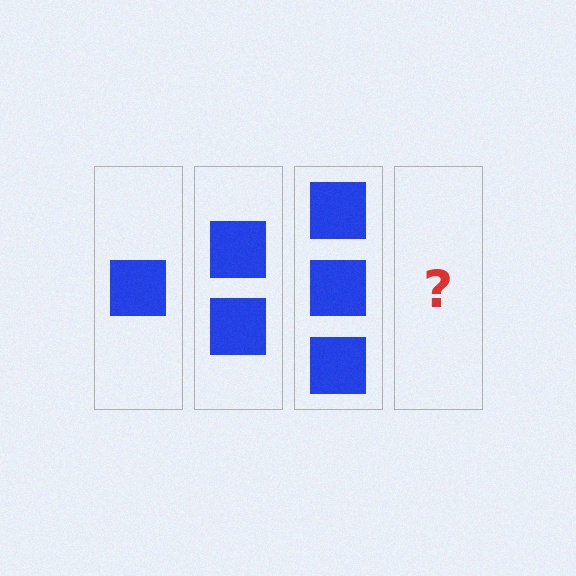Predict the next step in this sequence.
The next step is 4 squares.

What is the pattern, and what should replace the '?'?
The pattern is that each step adds one more square. The '?' should be 4 squares.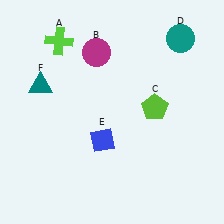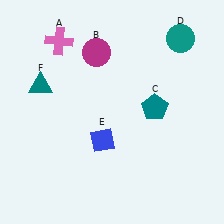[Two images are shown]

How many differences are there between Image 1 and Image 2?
There are 2 differences between the two images.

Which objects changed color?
A changed from lime to pink. C changed from lime to teal.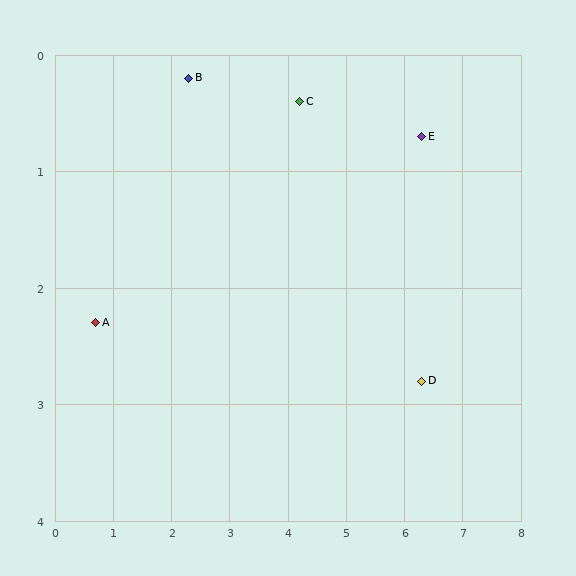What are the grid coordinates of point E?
Point E is at approximately (6.3, 0.7).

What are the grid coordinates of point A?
Point A is at approximately (0.7, 2.3).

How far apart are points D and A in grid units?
Points D and A are about 5.6 grid units apart.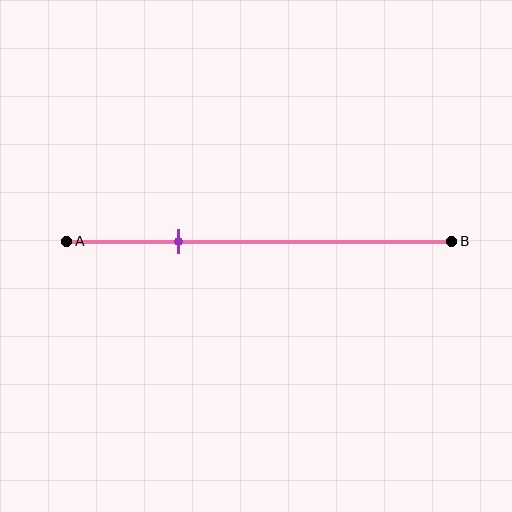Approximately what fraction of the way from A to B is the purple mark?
The purple mark is approximately 30% of the way from A to B.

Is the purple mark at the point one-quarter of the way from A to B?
No, the mark is at about 30% from A, not at the 25% one-quarter point.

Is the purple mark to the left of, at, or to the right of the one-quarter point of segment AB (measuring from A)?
The purple mark is to the right of the one-quarter point of segment AB.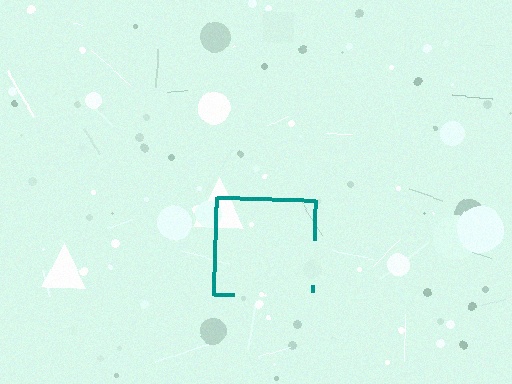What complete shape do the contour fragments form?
The contour fragments form a square.